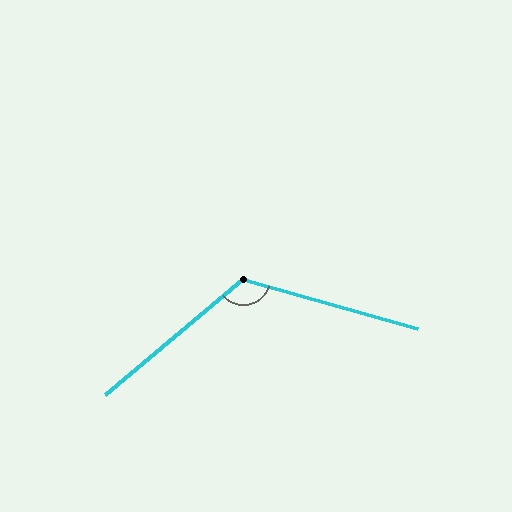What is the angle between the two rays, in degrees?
Approximately 124 degrees.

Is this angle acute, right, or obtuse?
It is obtuse.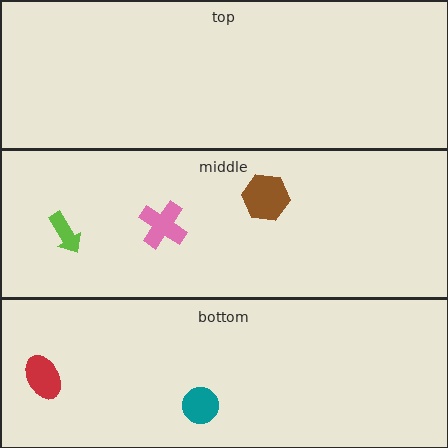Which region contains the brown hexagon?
The middle region.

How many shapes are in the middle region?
3.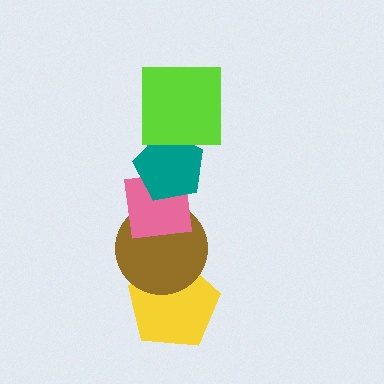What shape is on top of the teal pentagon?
The lime square is on top of the teal pentagon.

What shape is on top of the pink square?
The teal pentagon is on top of the pink square.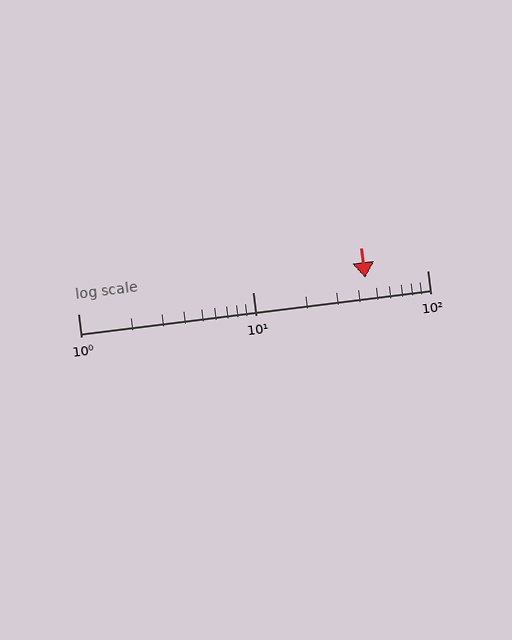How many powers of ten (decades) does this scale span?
The scale spans 2 decades, from 1 to 100.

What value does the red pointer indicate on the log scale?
The pointer indicates approximately 44.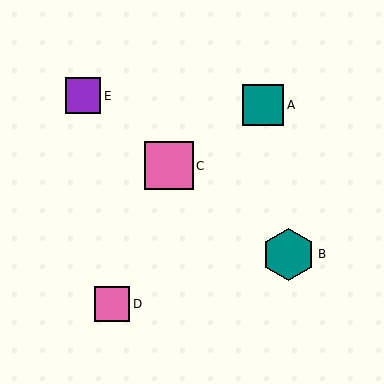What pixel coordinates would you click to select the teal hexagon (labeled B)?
Click at (289, 254) to select the teal hexagon B.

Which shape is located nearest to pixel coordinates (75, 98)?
The purple square (labeled E) at (83, 96) is nearest to that location.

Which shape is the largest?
The teal hexagon (labeled B) is the largest.